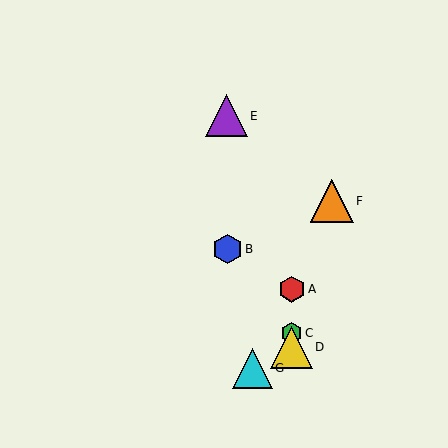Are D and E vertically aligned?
No, D is at x≈292 and E is at x≈227.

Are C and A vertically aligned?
Yes, both are at x≈292.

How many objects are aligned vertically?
3 objects (A, C, D) are aligned vertically.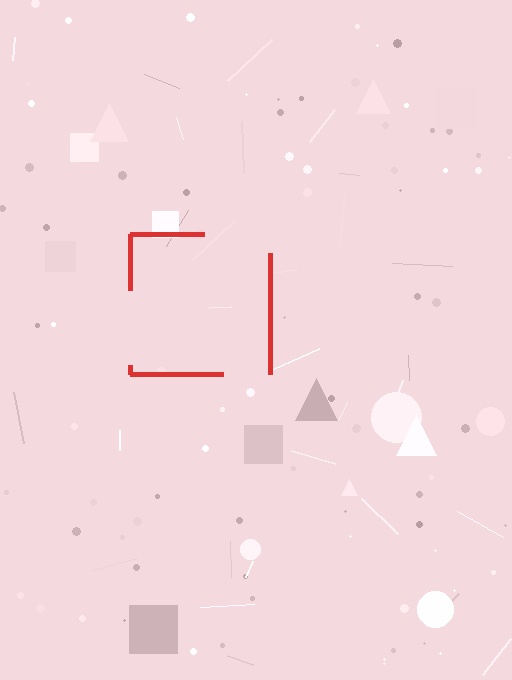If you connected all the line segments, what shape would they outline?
They would outline a square.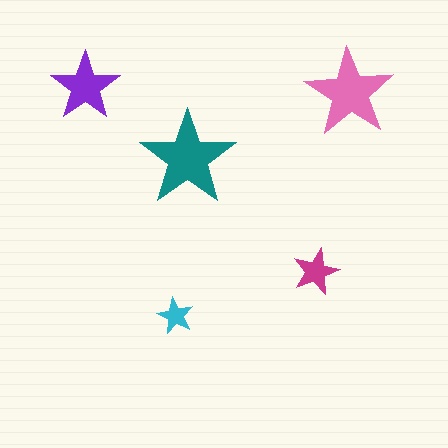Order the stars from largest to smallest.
the teal one, the pink one, the purple one, the magenta one, the cyan one.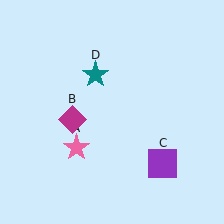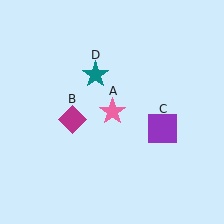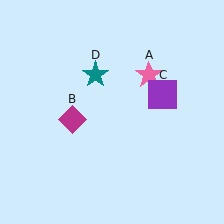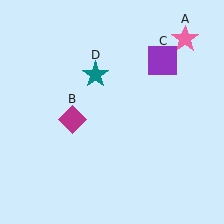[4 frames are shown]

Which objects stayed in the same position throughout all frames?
Magenta diamond (object B) and teal star (object D) remained stationary.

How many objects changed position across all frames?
2 objects changed position: pink star (object A), purple square (object C).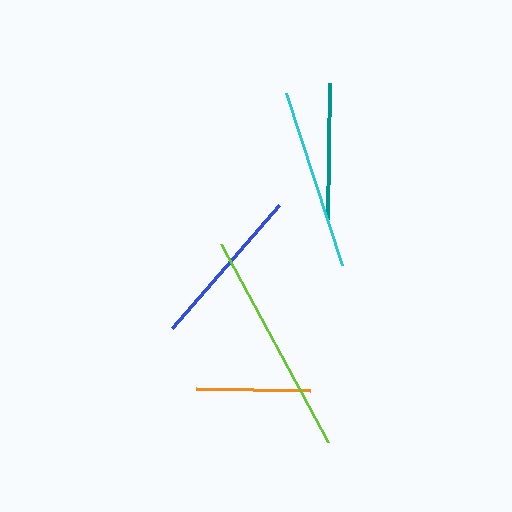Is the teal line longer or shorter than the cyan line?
The cyan line is longer than the teal line.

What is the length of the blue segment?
The blue segment is approximately 163 pixels long.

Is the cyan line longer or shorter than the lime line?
The lime line is longer than the cyan line.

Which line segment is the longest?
The lime line is the longest at approximately 225 pixels.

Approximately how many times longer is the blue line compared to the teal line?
The blue line is approximately 1.2 times the length of the teal line.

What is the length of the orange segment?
The orange segment is approximately 114 pixels long.